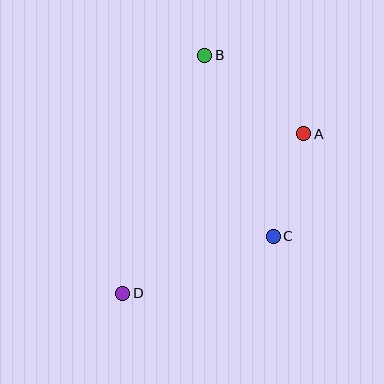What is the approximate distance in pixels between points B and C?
The distance between B and C is approximately 194 pixels.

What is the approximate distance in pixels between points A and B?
The distance between A and B is approximately 127 pixels.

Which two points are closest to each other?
Points A and C are closest to each other.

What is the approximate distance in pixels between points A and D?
The distance between A and D is approximately 241 pixels.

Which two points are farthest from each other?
Points B and D are farthest from each other.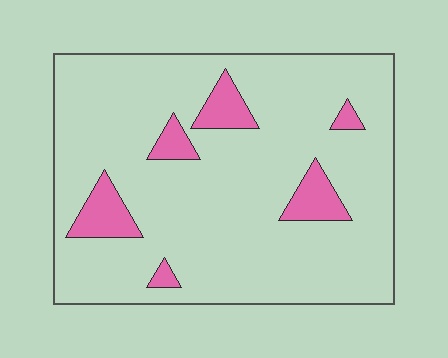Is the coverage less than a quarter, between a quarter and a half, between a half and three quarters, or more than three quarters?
Less than a quarter.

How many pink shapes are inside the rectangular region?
6.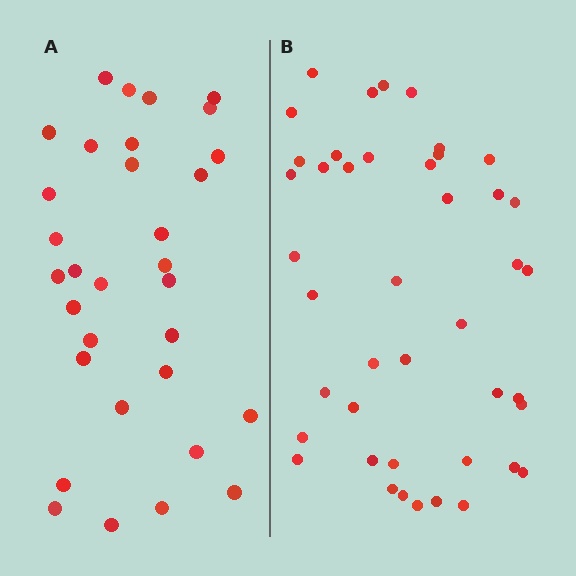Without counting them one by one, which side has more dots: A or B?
Region B (the right region) has more dots.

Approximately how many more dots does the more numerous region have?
Region B has roughly 12 or so more dots than region A.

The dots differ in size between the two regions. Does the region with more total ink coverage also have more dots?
No. Region A has more total ink coverage because its dots are larger, but region B actually contains more individual dots. Total area can be misleading — the number of items is what matters here.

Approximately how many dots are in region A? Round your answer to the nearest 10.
About 30 dots. (The exact count is 32, which rounds to 30.)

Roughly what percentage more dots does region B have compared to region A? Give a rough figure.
About 35% more.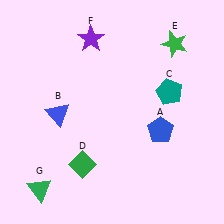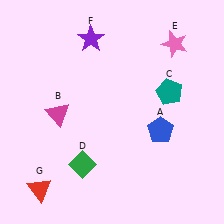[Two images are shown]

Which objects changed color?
B changed from blue to magenta. E changed from green to pink. G changed from green to red.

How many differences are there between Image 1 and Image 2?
There are 3 differences between the two images.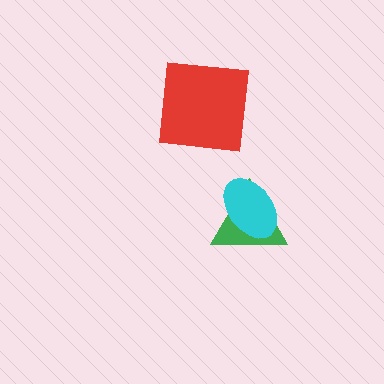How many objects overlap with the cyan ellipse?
1 object overlaps with the cyan ellipse.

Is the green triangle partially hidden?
Yes, it is partially covered by another shape.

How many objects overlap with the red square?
0 objects overlap with the red square.